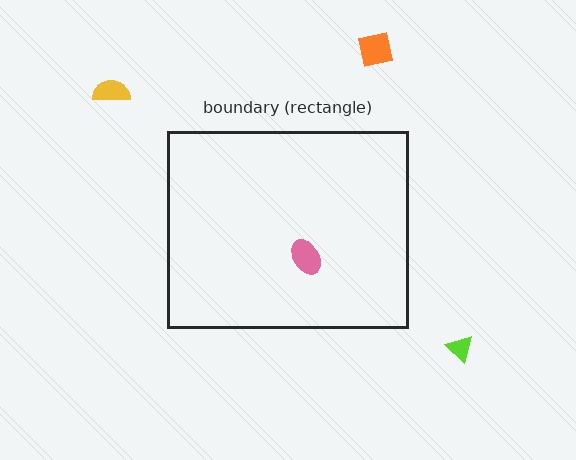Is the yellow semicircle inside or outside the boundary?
Outside.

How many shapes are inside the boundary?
1 inside, 3 outside.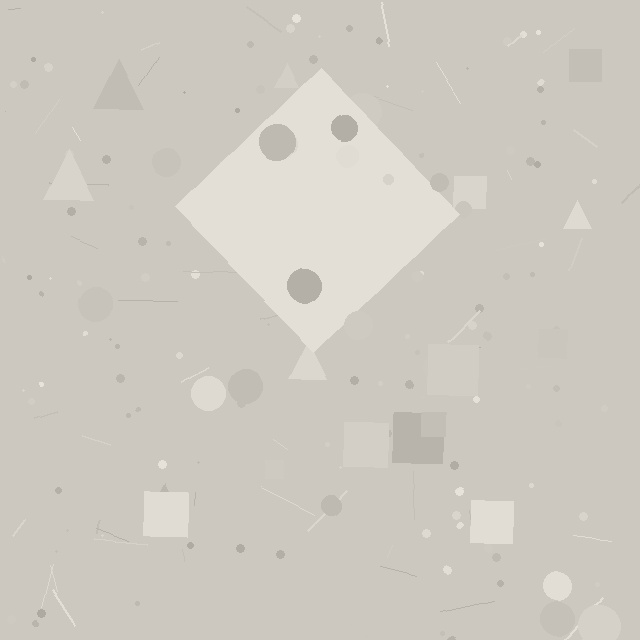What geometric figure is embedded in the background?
A diamond is embedded in the background.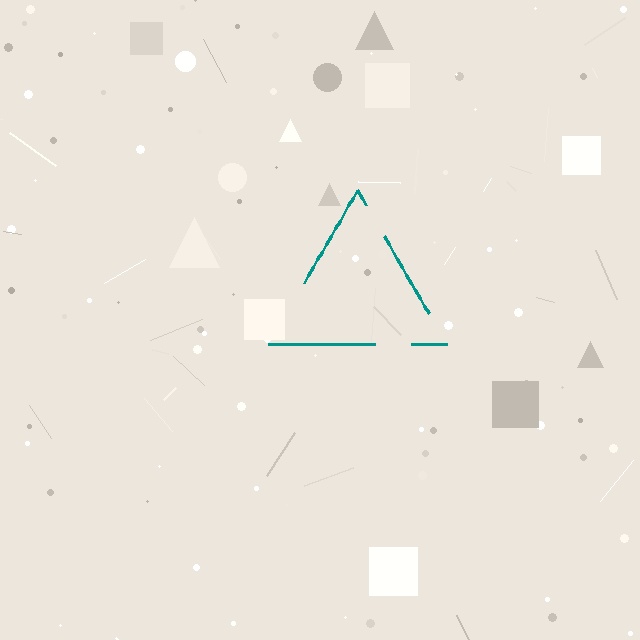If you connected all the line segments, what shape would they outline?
They would outline a triangle.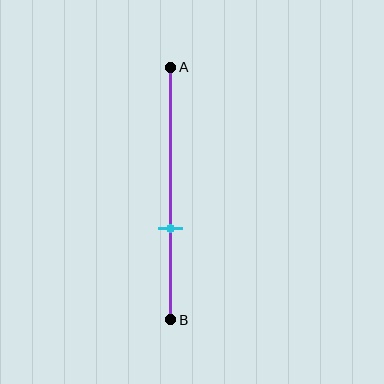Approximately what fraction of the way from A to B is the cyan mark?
The cyan mark is approximately 65% of the way from A to B.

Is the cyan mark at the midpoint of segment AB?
No, the mark is at about 65% from A, not at the 50% midpoint.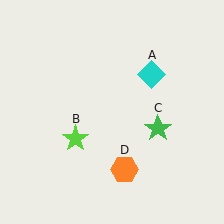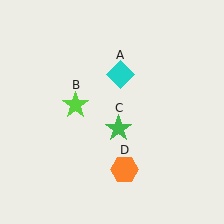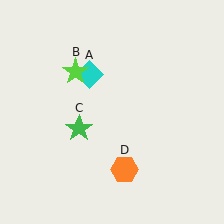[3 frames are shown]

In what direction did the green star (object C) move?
The green star (object C) moved left.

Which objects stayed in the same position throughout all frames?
Orange hexagon (object D) remained stationary.